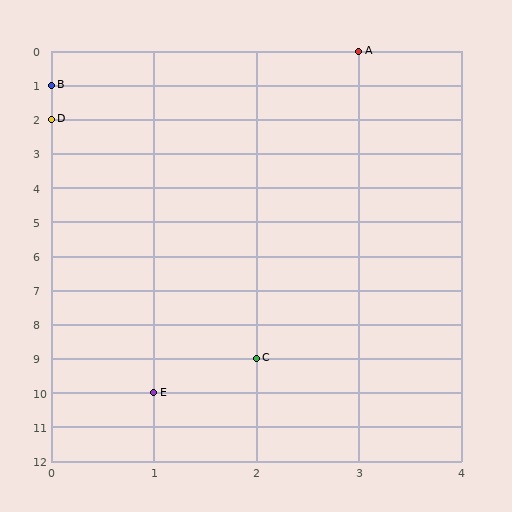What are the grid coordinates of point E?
Point E is at grid coordinates (1, 10).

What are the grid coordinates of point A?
Point A is at grid coordinates (3, 0).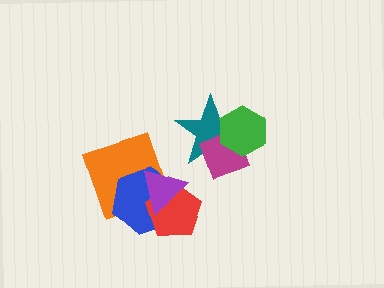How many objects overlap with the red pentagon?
3 objects overlap with the red pentagon.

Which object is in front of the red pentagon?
The purple triangle is in front of the red pentagon.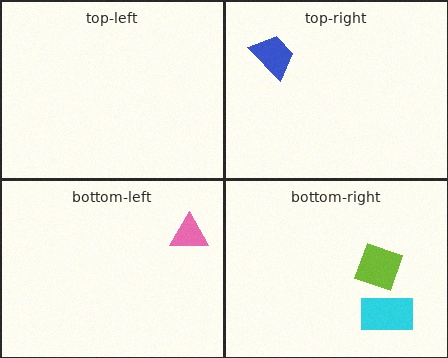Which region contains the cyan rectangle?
The bottom-right region.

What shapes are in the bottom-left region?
The pink triangle.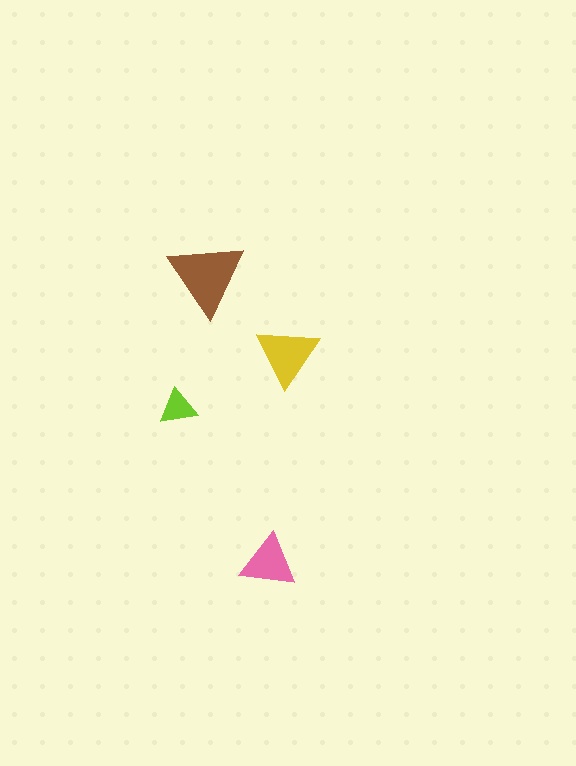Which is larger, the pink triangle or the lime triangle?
The pink one.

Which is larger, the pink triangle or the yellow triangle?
The yellow one.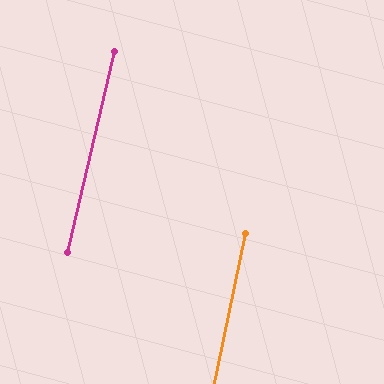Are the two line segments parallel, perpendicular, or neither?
Parallel — their directions differ by only 1.6°.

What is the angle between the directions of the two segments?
Approximately 2 degrees.